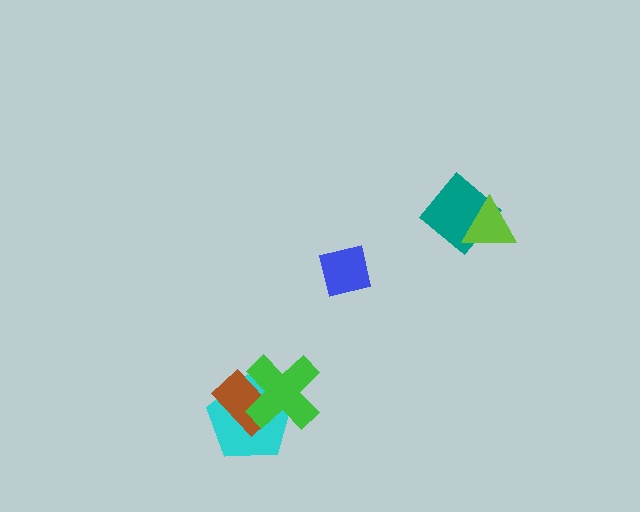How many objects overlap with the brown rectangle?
2 objects overlap with the brown rectangle.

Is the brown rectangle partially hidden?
Yes, it is partially covered by another shape.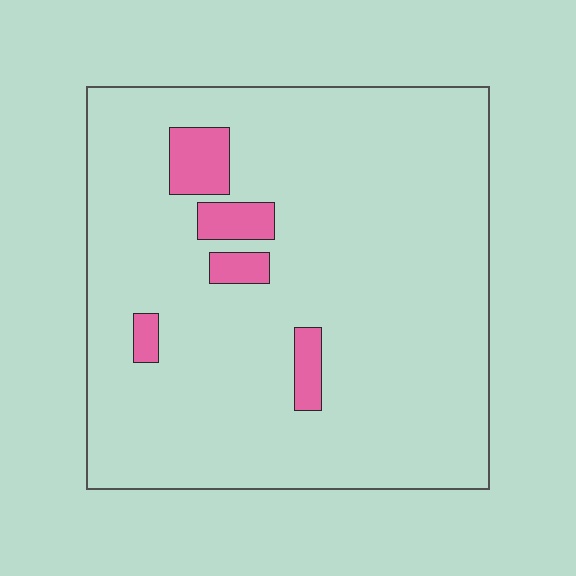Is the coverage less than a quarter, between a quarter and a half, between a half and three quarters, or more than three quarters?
Less than a quarter.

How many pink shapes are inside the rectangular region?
5.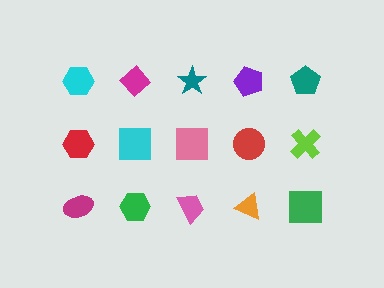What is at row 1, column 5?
A teal pentagon.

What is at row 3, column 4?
An orange triangle.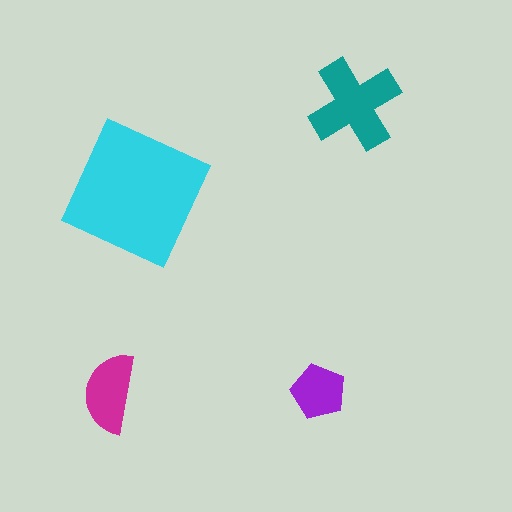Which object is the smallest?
The purple pentagon.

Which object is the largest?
The cyan square.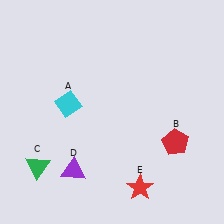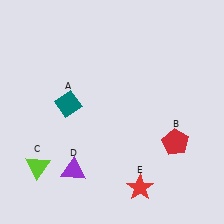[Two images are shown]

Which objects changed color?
A changed from cyan to teal. C changed from green to lime.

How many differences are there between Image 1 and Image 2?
There are 2 differences between the two images.